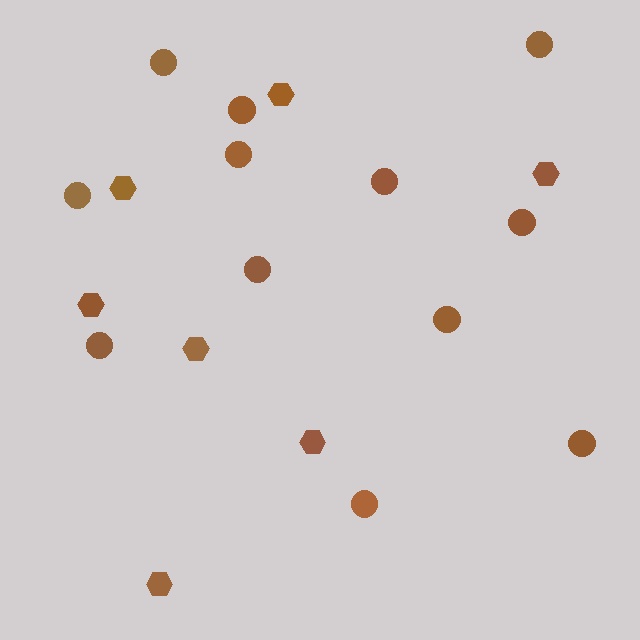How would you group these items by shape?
There are 2 groups: one group of hexagons (7) and one group of circles (12).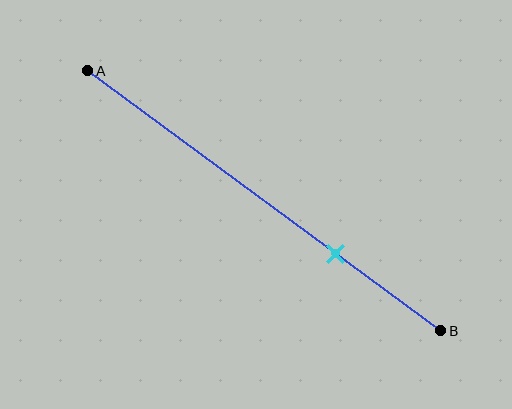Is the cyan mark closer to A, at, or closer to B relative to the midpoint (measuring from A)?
The cyan mark is closer to point B than the midpoint of segment AB.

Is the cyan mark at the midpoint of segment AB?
No, the mark is at about 70% from A, not at the 50% midpoint.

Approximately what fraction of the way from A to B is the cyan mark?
The cyan mark is approximately 70% of the way from A to B.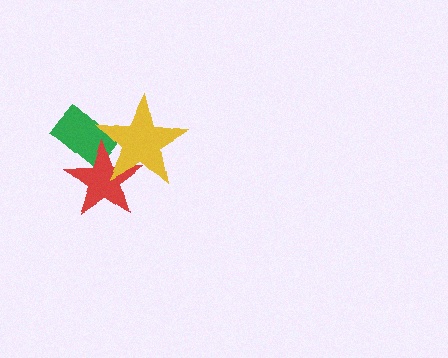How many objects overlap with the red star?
2 objects overlap with the red star.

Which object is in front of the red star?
The yellow star is in front of the red star.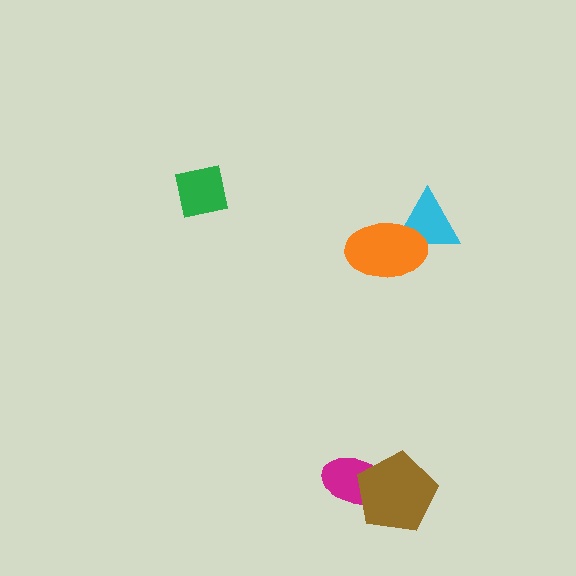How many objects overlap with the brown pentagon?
1 object overlaps with the brown pentagon.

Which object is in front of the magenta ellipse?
The brown pentagon is in front of the magenta ellipse.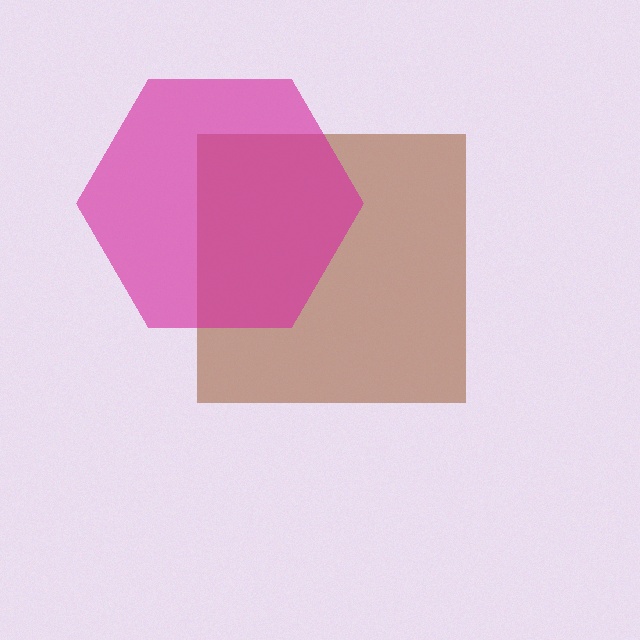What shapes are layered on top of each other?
The layered shapes are: a brown square, a magenta hexagon.